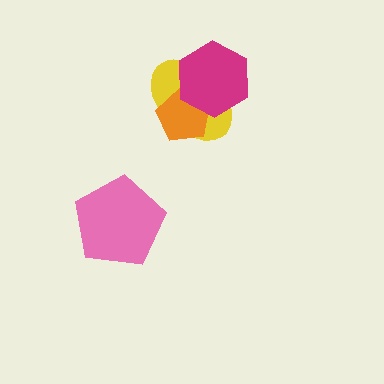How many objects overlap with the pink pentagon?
0 objects overlap with the pink pentagon.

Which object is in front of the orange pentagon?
The magenta hexagon is in front of the orange pentagon.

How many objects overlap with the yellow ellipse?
2 objects overlap with the yellow ellipse.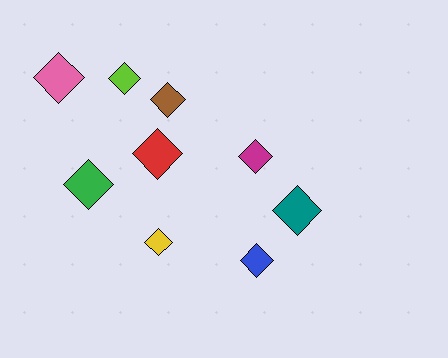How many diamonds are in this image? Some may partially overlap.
There are 9 diamonds.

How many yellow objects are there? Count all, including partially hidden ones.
There is 1 yellow object.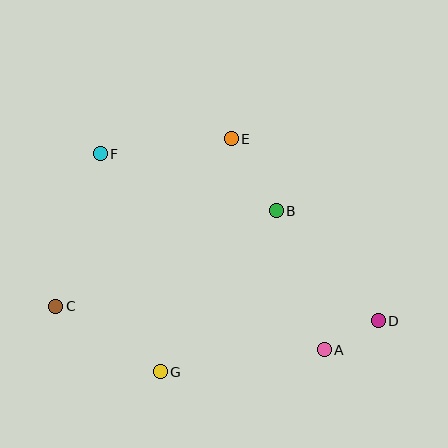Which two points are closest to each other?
Points A and D are closest to each other.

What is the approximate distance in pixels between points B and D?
The distance between B and D is approximately 150 pixels.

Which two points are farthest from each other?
Points D and F are farthest from each other.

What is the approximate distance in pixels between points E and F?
The distance between E and F is approximately 132 pixels.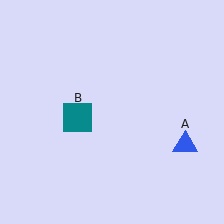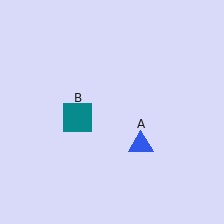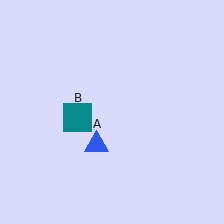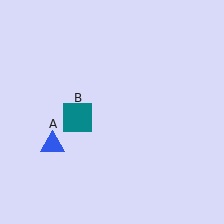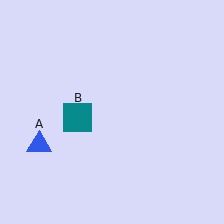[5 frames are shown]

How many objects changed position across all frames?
1 object changed position: blue triangle (object A).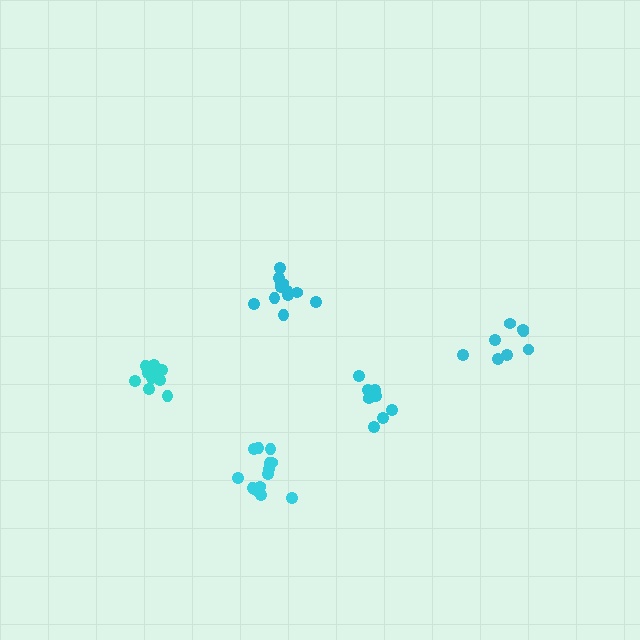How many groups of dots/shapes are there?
There are 5 groups.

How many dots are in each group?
Group 1: 11 dots, Group 2: 8 dots, Group 3: 13 dots, Group 4: 13 dots, Group 5: 8 dots (53 total).